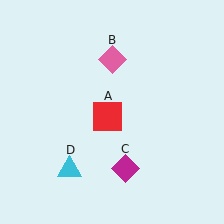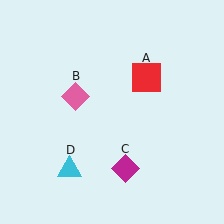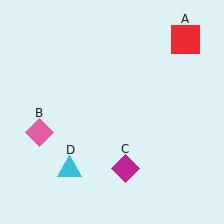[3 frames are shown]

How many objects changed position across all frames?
2 objects changed position: red square (object A), pink diamond (object B).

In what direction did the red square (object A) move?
The red square (object A) moved up and to the right.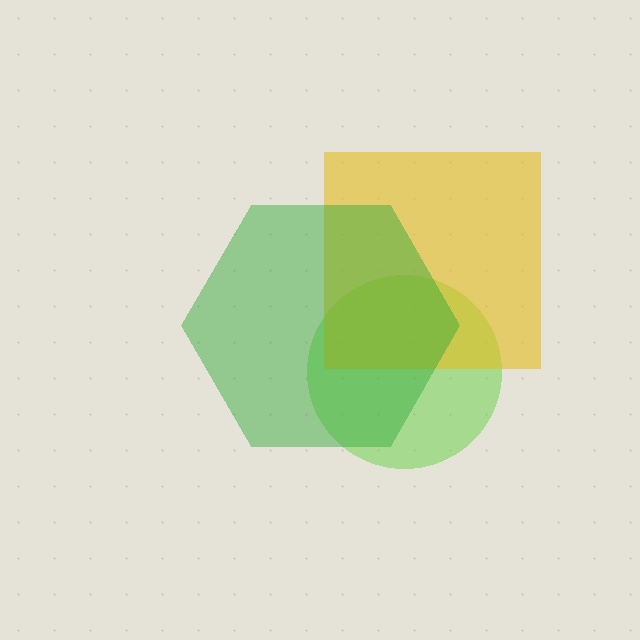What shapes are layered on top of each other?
The layered shapes are: a lime circle, a yellow square, a green hexagon.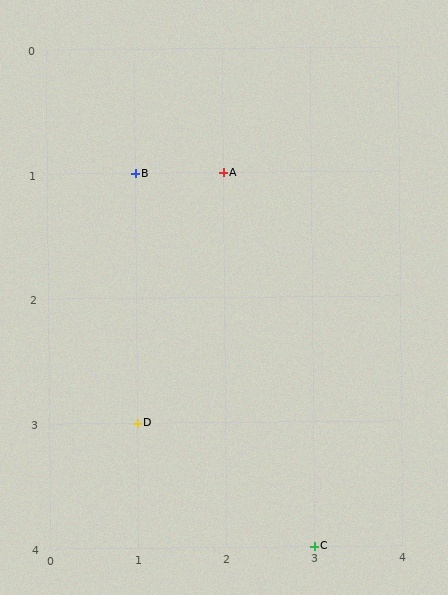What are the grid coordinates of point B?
Point B is at grid coordinates (1, 1).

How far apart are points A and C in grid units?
Points A and C are 1 column and 3 rows apart (about 3.2 grid units diagonally).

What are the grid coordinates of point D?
Point D is at grid coordinates (1, 3).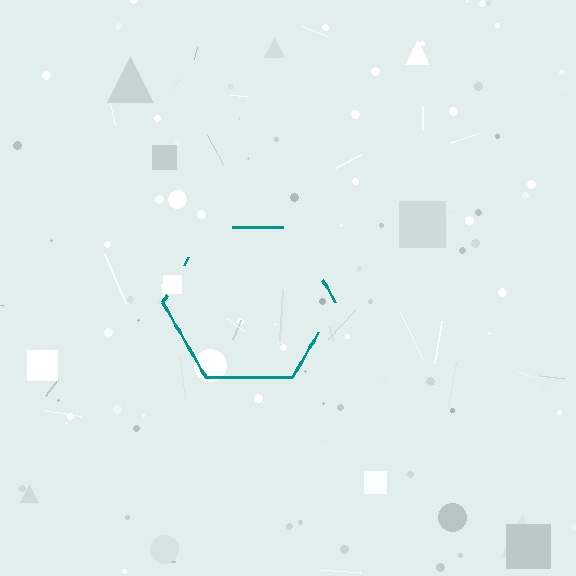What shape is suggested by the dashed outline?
The dashed outline suggests a hexagon.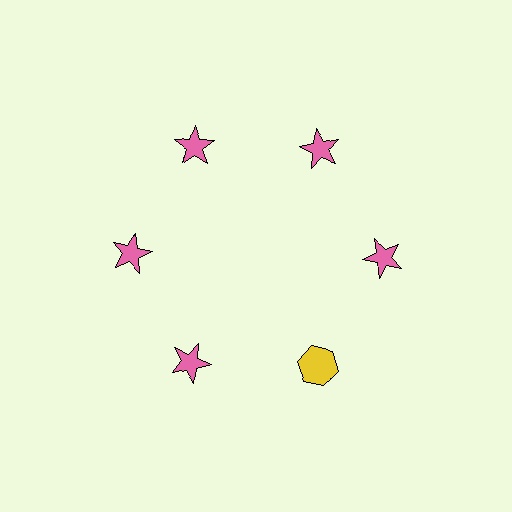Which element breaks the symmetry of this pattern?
The yellow hexagon at roughly the 5 o'clock position breaks the symmetry. All other shapes are pink stars.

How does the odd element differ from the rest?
It differs in both color (yellow instead of pink) and shape (hexagon instead of star).